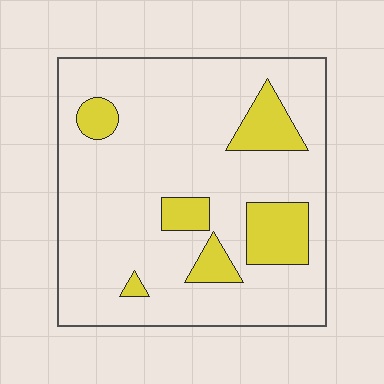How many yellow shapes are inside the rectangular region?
6.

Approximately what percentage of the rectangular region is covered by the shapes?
Approximately 15%.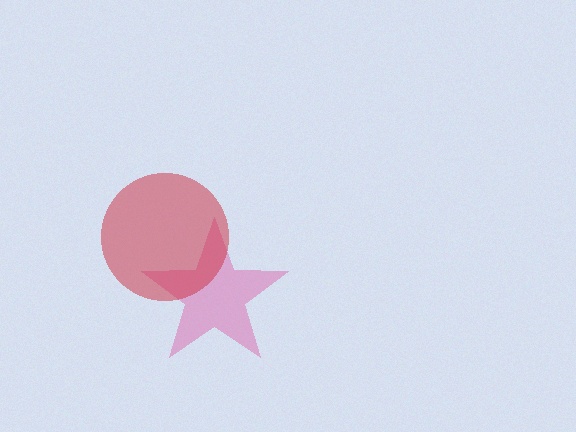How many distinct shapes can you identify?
There are 2 distinct shapes: a pink star, a red circle.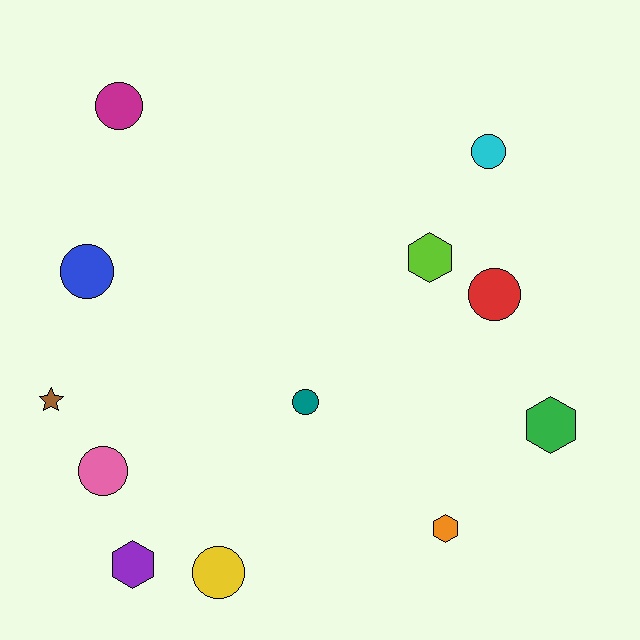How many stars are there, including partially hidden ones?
There is 1 star.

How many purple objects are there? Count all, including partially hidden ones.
There is 1 purple object.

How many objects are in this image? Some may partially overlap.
There are 12 objects.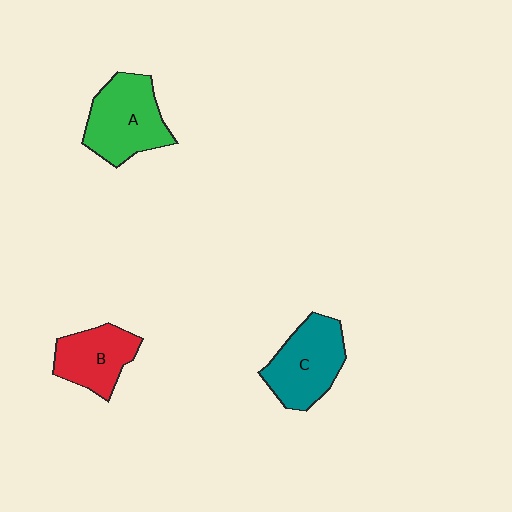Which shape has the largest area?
Shape A (green).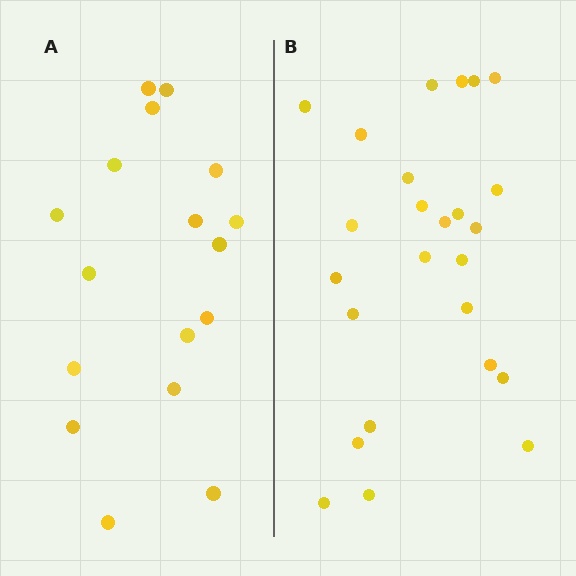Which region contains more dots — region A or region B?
Region B (the right region) has more dots.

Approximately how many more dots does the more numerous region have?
Region B has roughly 8 or so more dots than region A.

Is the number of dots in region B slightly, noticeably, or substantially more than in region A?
Region B has substantially more. The ratio is roughly 1.5 to 1.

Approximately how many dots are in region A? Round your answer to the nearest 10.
About 20 dots. (The exact count is 17, which rounds to 20.)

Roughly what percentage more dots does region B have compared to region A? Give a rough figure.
About 45% more.